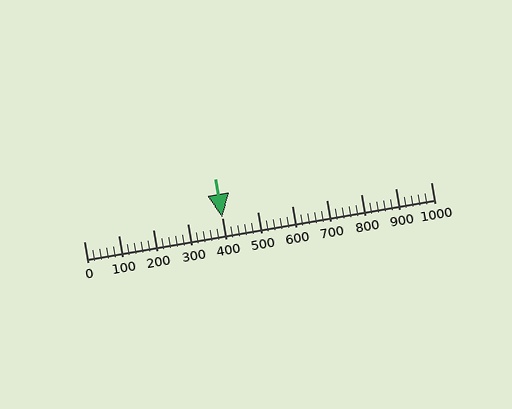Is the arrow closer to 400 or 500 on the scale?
The arrow is closer to 400.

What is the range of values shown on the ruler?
The ruler shows values from 0 to 1000.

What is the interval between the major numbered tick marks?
The major tick marks are spaced 100 units apart.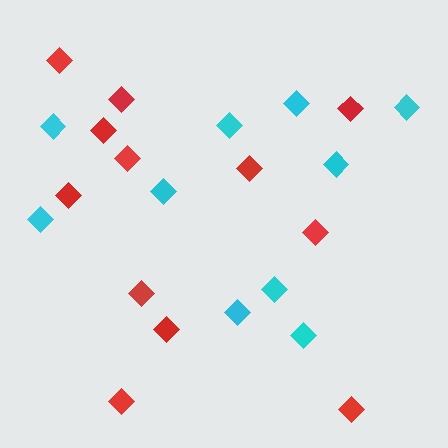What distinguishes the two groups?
There are 2 groups: one group of red diamonds (12) and one group of cyan diamonds (10).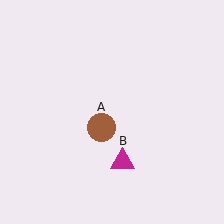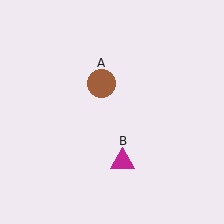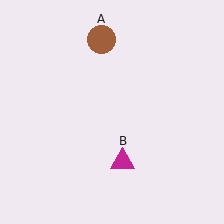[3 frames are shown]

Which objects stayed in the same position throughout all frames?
Magenta triangle (object B) remained stationary.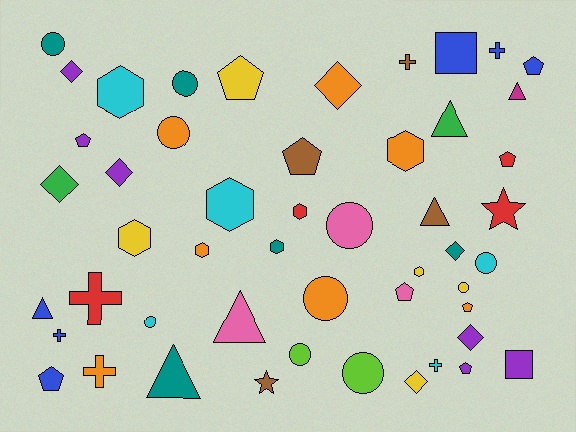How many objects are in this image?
There are 50 objects.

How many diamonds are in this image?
There are 7 diamonds.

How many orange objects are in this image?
There are 7 orange objects.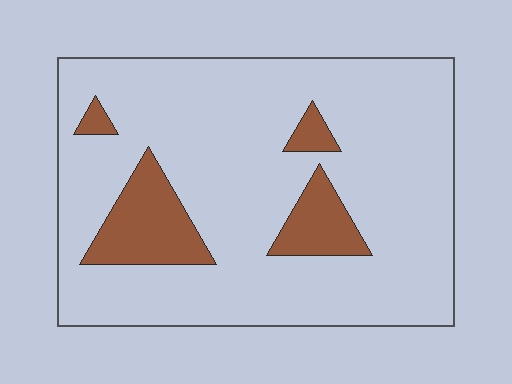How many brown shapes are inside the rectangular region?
4.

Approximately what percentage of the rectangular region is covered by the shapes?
Approximately 15%.